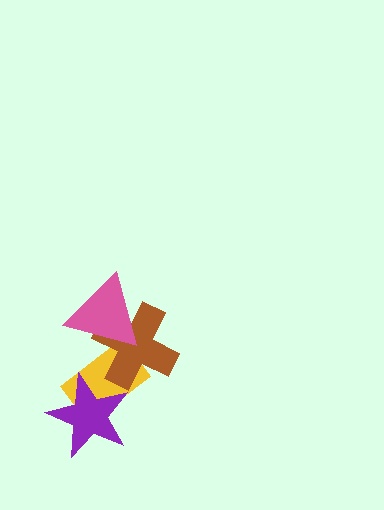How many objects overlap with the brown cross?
2 objects overlap with the brown cross.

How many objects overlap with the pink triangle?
2 objects overlap with the pink triangle.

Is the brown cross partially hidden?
Yes, it is partially covered by another shape.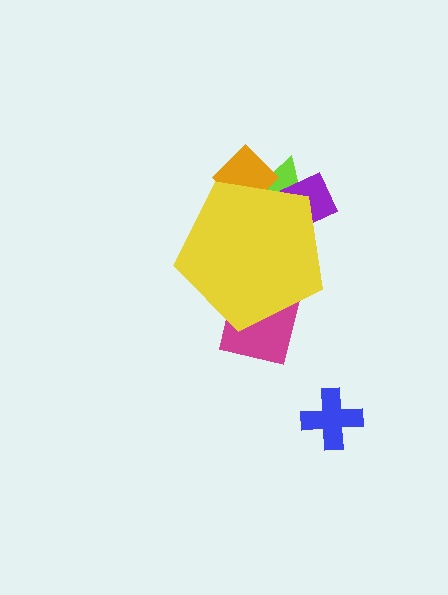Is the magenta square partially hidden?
Yes, the magenta square is partially hidden behind the yellow pentagon.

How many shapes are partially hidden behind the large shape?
4 shapes are partially hidden.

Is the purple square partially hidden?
Yes, the purple square is partially hidden behind the yellow pentagon.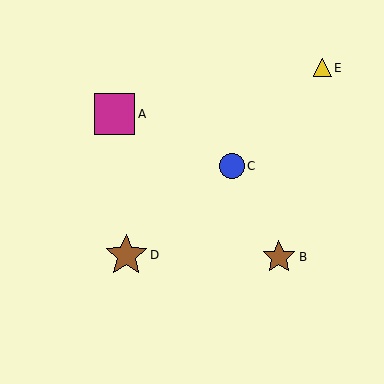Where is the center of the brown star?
The center of the brown star is at (126, 255).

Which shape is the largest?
The brown star (labeled D) is the largest.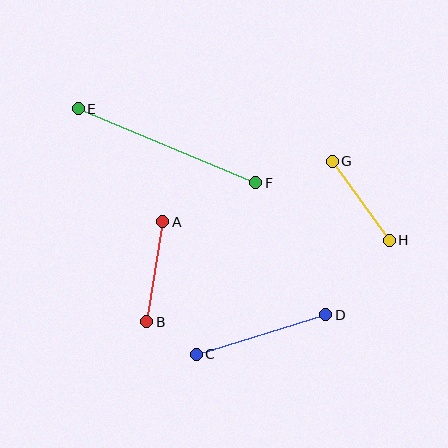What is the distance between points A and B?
The distance is approximately 102 pixels.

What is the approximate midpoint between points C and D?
The midpoint is at approximately (261, 335) pixels.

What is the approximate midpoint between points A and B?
The midpoint is at approximately (155, 272) pixels.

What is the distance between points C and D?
The distance is approximately 135 pixels.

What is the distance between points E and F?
The distance is approximately 192 pixels.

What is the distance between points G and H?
The distance is approximately 97 pixels.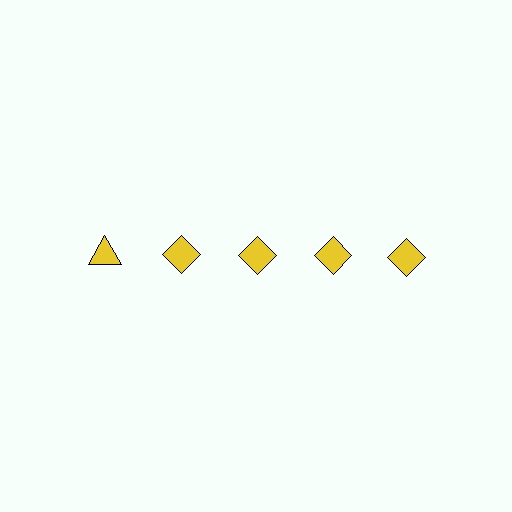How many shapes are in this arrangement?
There are 5 shapes arranged in a grid pattern.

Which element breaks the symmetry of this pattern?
The yellow triangle in the top row, leftmost column breaks the symmetry. All other shapes are yellow diamonds.